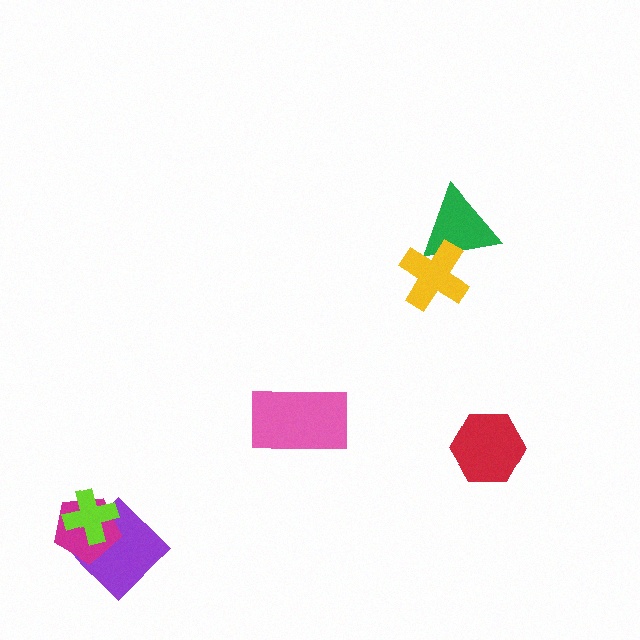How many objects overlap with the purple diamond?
2 objects overlap with the purple diamond.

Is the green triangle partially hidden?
Yes, it is partially covered by another shape.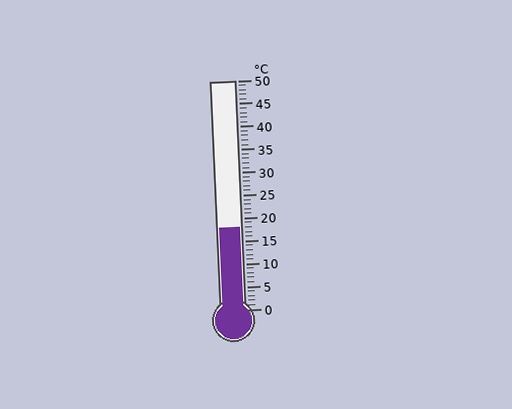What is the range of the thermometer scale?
The thermometer scale ranges from 0°C to 50°C.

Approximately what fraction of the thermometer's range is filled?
The thermometer is filled to approximately 35% of its range.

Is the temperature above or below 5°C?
The temperature is above 5°C.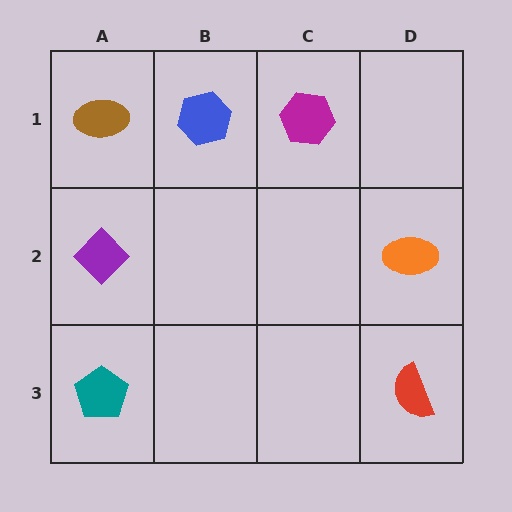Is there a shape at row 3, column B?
No, that cell is empty.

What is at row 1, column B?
A blue hexagon.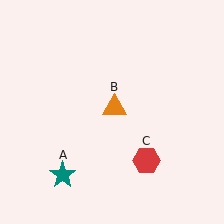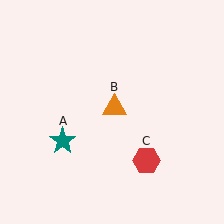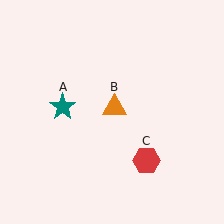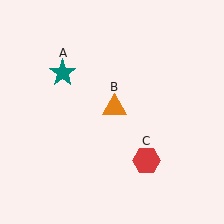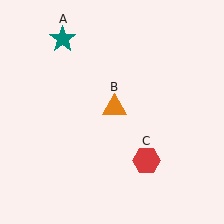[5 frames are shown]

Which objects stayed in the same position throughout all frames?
Orange triangle (object B) and red hexagon (object C) remained stationary.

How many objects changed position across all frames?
1 object changed position: teal star (object A).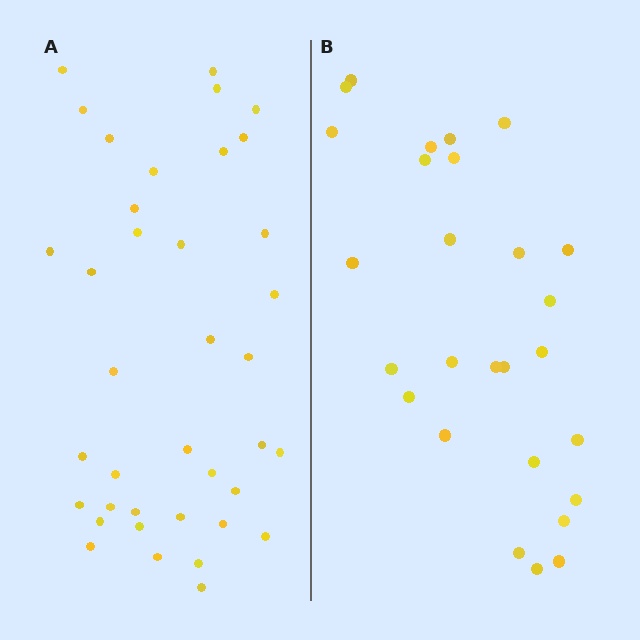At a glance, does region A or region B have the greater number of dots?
Region A (the left region) has more dots.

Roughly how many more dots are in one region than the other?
Region A has roughly 12 or so more dots than region B.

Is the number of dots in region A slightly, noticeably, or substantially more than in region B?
Region A has noticeably more, but not dramatically so. The ratio is roughly 1.4 to 1.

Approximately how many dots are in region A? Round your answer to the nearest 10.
About 40 dots. (The exact count is 38, which rounds to 40.)